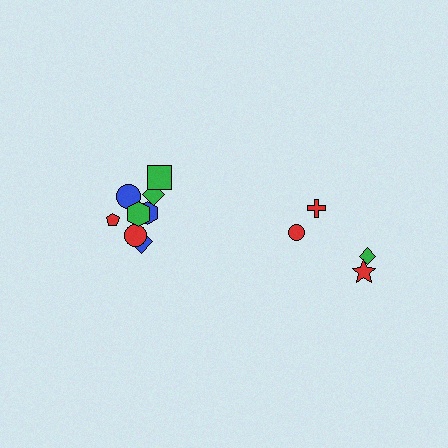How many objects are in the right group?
There are 4 objects.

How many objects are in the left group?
There are 8 objects.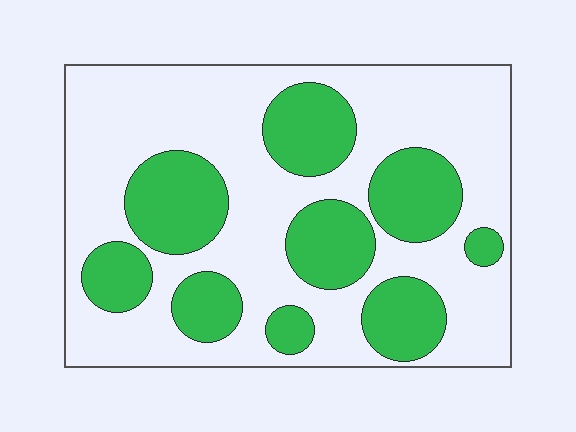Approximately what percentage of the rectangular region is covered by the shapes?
Approximately 35%.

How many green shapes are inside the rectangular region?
9.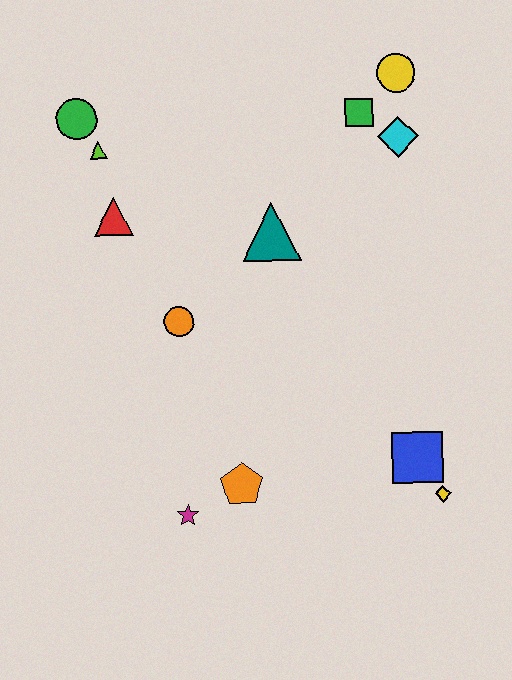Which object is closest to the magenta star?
The orange pentagon is closest to the magenta star.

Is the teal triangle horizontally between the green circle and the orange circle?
No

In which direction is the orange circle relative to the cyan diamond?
The orange circle is to the left of the cyan diamond.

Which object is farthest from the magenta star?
The yellow circle is farthest from the magenta star.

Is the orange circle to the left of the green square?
Yes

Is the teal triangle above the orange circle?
Yes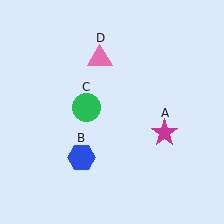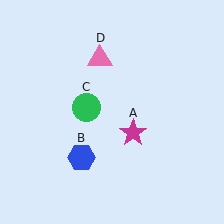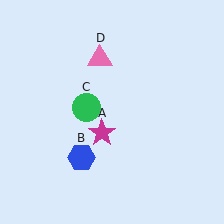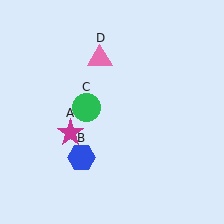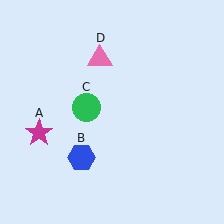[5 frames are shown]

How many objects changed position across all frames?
1 object changed position: magenta star (object A).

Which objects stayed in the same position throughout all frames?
Blue hexagon (object B) and green circle (object C) and pink triangle (object D) remained stationary.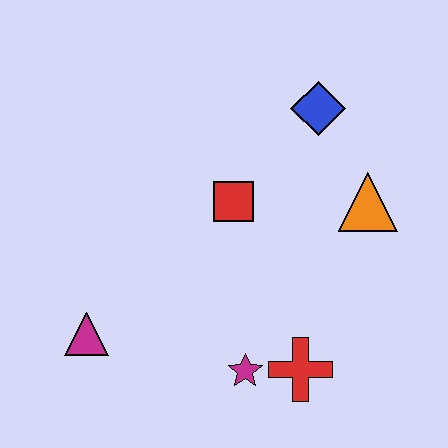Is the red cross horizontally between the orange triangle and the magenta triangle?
Yes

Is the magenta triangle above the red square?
No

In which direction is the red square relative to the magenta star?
The red square is above the magenta star.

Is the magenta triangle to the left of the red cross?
Yes